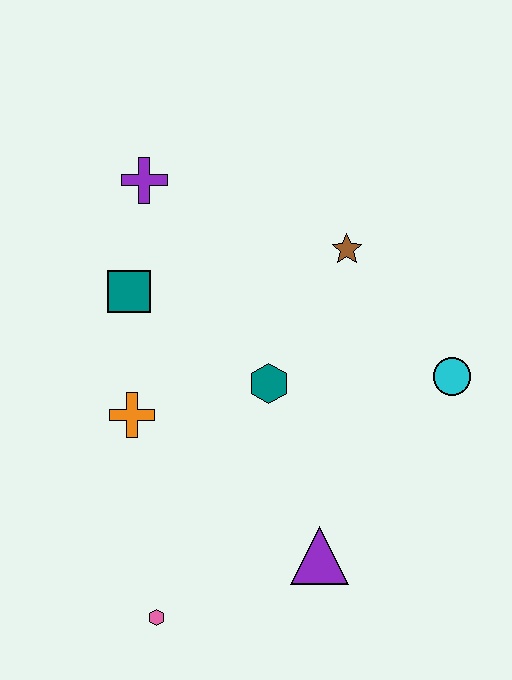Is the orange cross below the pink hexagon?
No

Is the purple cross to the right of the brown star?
No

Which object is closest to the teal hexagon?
The orange cross is closest to the teal hexagon.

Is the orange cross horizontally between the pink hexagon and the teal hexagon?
No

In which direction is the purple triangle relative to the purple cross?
The purple triangle is below the purple cross.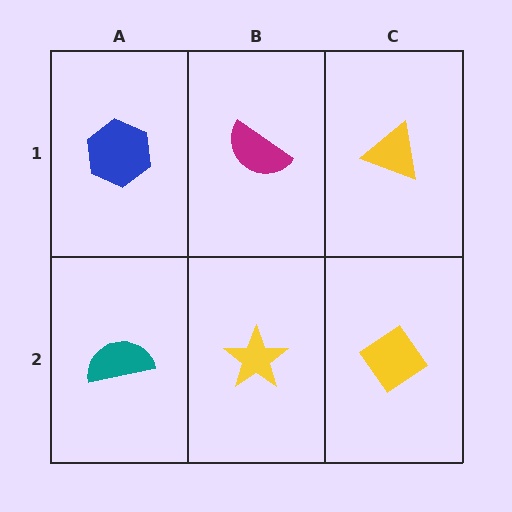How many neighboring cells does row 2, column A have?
2.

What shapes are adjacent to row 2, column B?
A magenta semicircle (row 1, column B), a teal semicircle (row 2, column A), a yellow diamond (row 2, column C).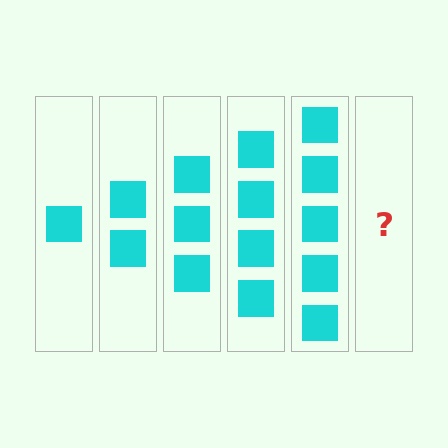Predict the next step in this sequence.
The next step is 6 squares.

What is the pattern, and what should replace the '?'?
The pattern is that each step adds one more square. The '?' should be 6 squares.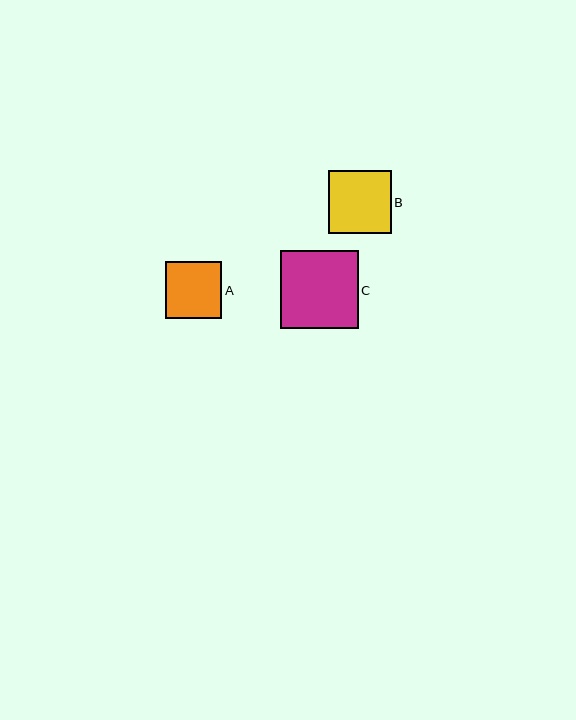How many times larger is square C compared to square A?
Square C is approximately 1.4 times the size of square A.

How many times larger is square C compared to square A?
Square C is approximately 1.4 times the size of square A.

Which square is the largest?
Square C is the largest with a size of approximately 78 pixels.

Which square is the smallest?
Square A is the smallest with a size of approximately 57 pixels.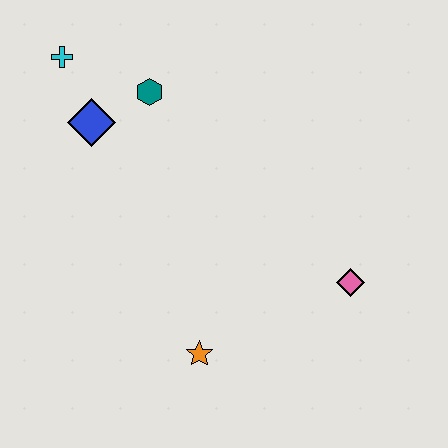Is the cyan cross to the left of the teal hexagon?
Yes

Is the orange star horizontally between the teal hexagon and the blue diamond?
No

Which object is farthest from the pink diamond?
The cyan cross is farthest from the pink diamond.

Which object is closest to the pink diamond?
The orange star is closest to the pink diamond.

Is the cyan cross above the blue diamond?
Yes